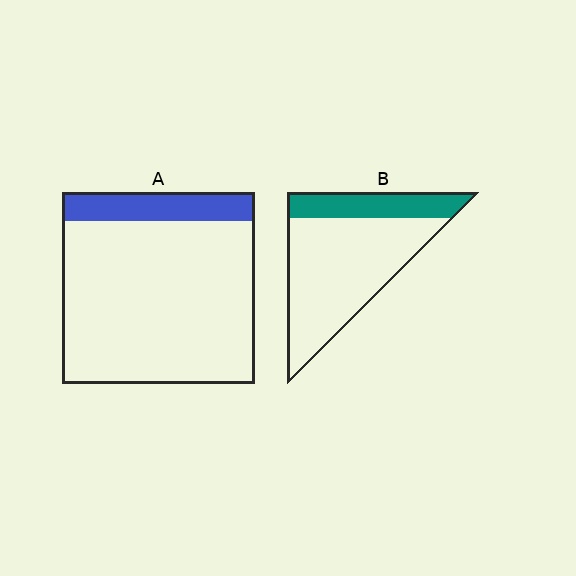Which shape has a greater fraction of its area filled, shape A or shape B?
Shape B.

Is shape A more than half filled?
No.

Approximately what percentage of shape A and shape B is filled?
A is approximately 15% and B is approximately 25%.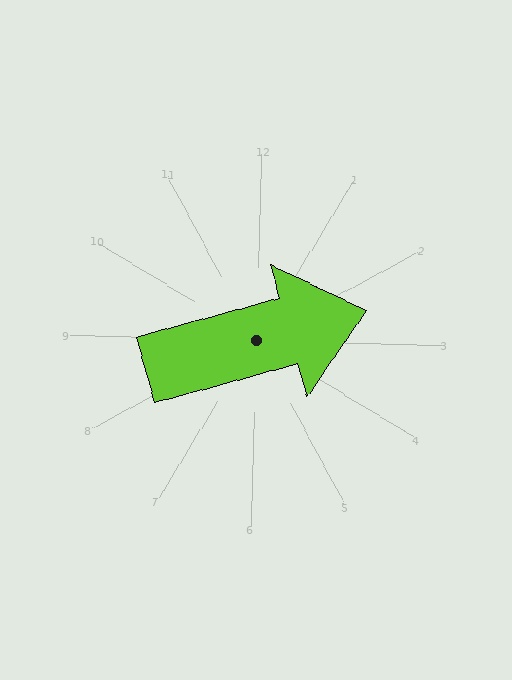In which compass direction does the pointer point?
East.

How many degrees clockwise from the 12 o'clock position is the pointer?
Approximately 73 degrees.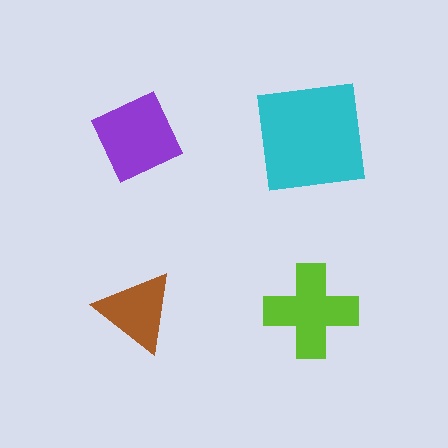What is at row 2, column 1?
A brown triangle.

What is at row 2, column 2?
A lime cross.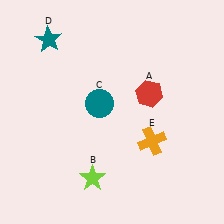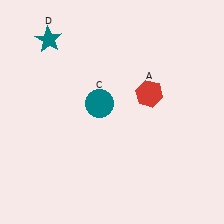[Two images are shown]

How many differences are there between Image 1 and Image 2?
There are 2 differences between the two images.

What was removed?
The orange cross (E), the lime star (B) were removed in Image 2.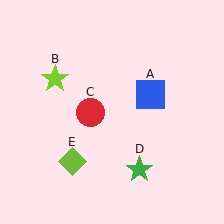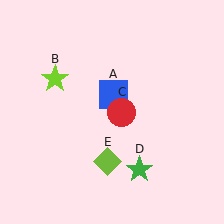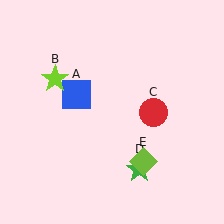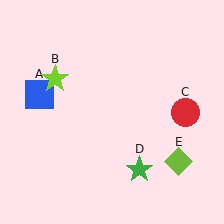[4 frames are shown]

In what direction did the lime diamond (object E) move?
The lime diamond (object E) moved right.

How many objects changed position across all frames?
3 objects changed position: blue square (object A), red circle (object C), lime diamond (object E).